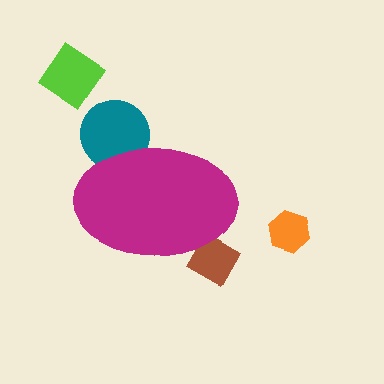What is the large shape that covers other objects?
A magenta ellipse.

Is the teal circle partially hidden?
Yes, the teal circle is partially hidden behind the magenta ellipse.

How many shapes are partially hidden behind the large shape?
2 shapes are partially hidden.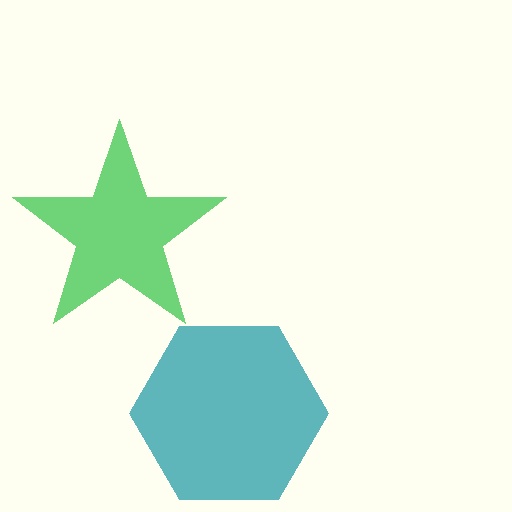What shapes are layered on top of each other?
The layered shapes are: a green star, a teal hexagon.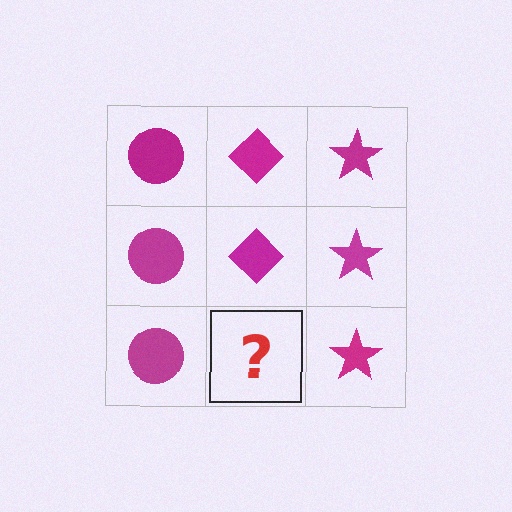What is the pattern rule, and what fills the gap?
The rule is that each column has a consistent shape. The gap should be filled with a magenta diamond.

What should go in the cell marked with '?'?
The missing cell should contain a magenta diamond.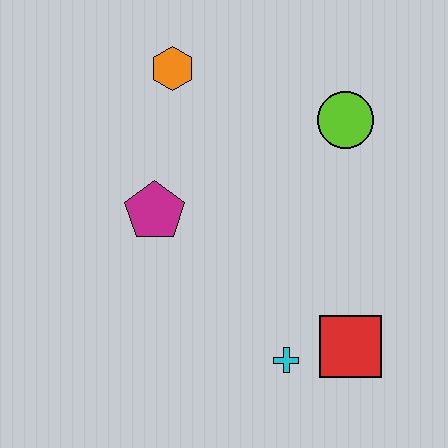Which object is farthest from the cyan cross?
The orange hexagon is farthest from the cyan cross.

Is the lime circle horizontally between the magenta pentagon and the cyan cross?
No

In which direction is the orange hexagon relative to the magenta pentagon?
The orange hexagon is above the magenta pentagon.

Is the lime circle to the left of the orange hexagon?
No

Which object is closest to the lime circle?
The orange hexagon is closest to the lime circle.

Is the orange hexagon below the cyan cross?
No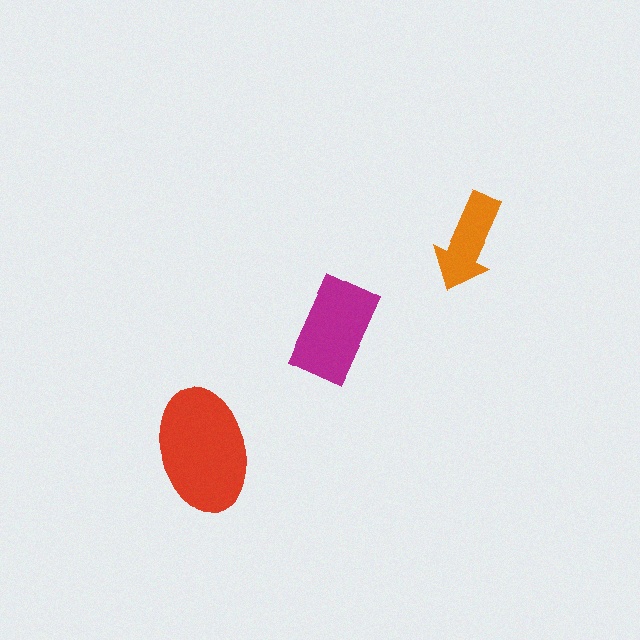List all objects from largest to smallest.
The red ellipse, the magenta rectangle, the orange arrow.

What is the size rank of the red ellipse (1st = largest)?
1st.